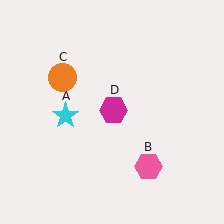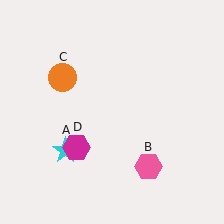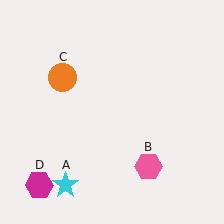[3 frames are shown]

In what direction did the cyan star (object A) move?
The cyan star (object A) moved down.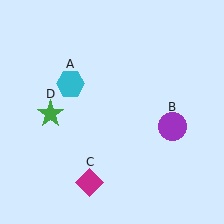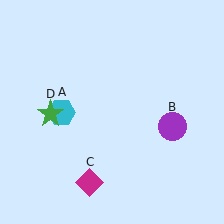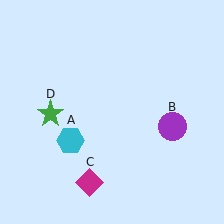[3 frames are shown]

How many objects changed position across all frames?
1 object changed position: cyan hexagon (object A).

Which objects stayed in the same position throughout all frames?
Purple circle (object B) and magenta diamond (object C) and green star (object D) remained stationary.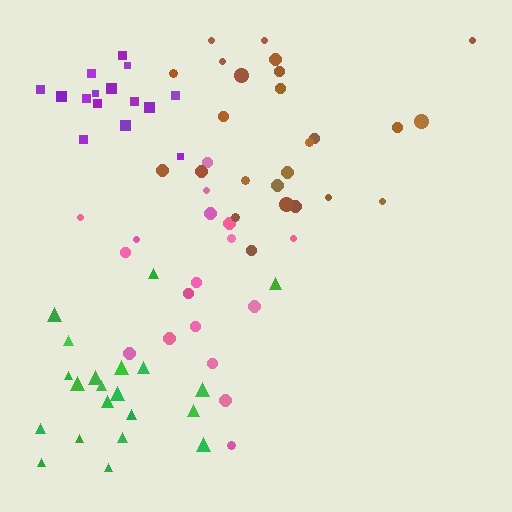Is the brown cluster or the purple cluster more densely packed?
Purple.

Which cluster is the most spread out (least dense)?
Pink.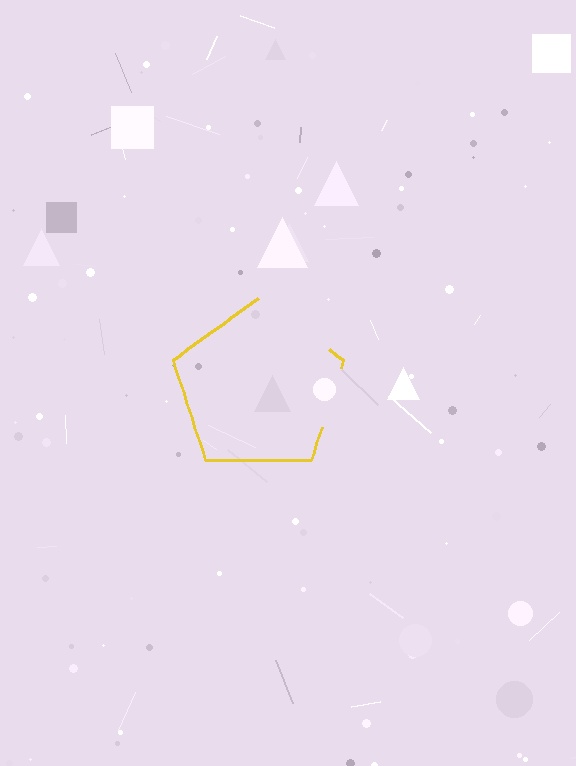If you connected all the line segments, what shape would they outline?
They would outline a pentagon.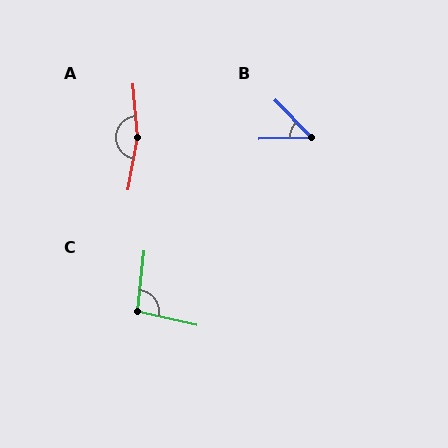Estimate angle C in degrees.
Approximately 96 degrees.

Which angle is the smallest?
B, at approximately 47 degrees.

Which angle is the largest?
A, at approximately 164 degrees.